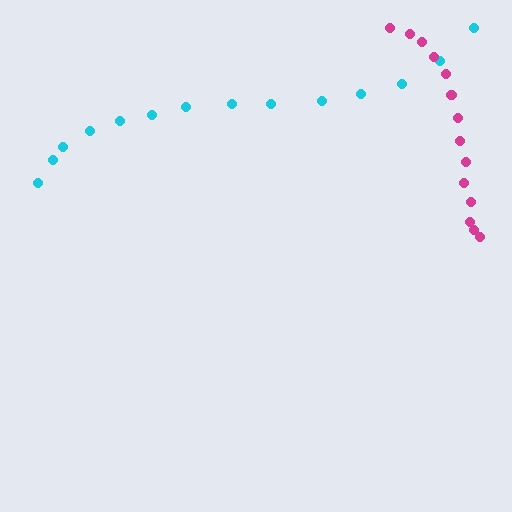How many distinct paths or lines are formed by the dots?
There are 2 distinct paths.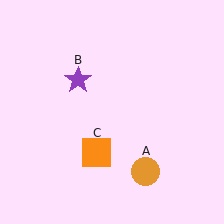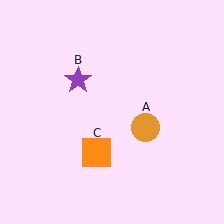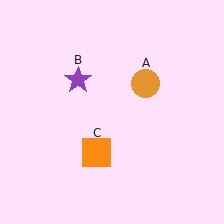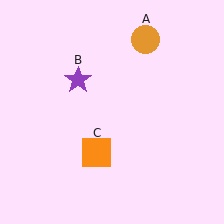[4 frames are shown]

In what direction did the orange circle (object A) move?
The orange circle (object A) moved up.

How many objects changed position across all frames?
1 object changed position: orange circle (object A).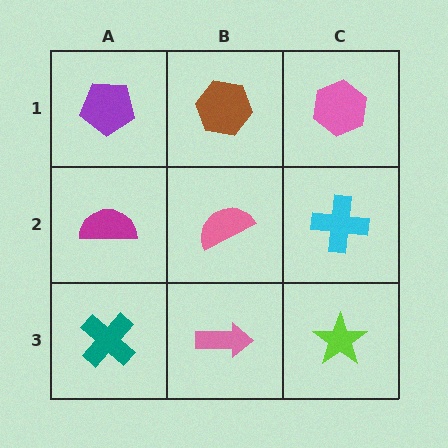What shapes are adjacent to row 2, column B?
A brown hexagon (row 1, column B), a pink arrow (row 3, column B), a magenta semicircle (row 2, column A), a cyan cross (row 2, column C).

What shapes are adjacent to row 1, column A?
A magenta semicircle (row 2, column A), a brown hexagon (row 1, column B).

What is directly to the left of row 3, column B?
A teal cross.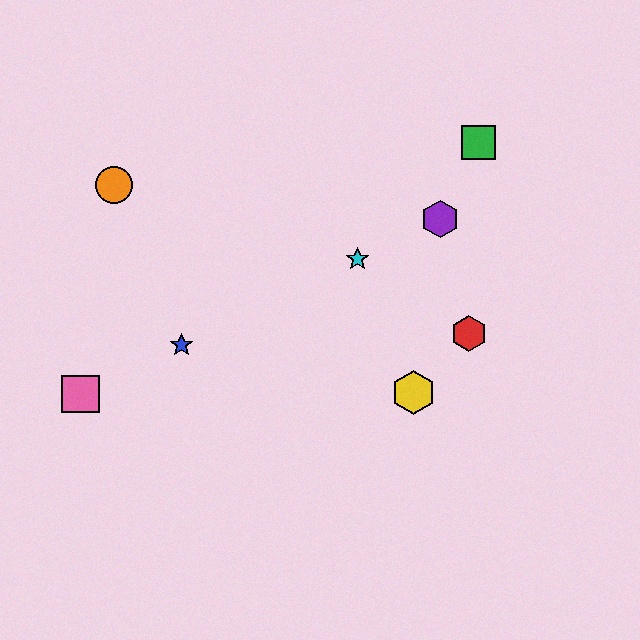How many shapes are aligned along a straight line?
4 shapes (the blue star, the purple hexagon, the cyan star, the pink square) are aligned along a straight line.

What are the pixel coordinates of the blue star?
The blue star is at (181, 345).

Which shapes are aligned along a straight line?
The blue star, the purple hexagon, the cyan star, the pink square are aligned along a straight line.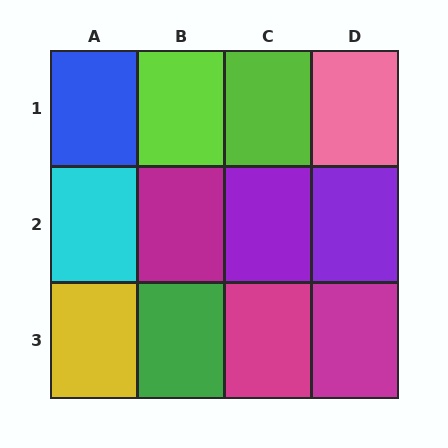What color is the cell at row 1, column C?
Lime.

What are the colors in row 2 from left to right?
Cyan, magenta, purple, purple.